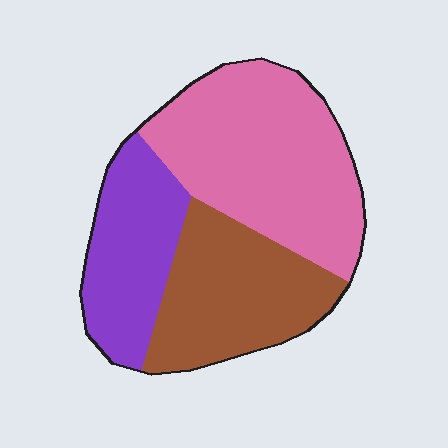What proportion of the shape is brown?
Brown covers roughly 30% of the shape.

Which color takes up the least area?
Purple, at roughly 25%.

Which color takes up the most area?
Pink, at roughly 45%.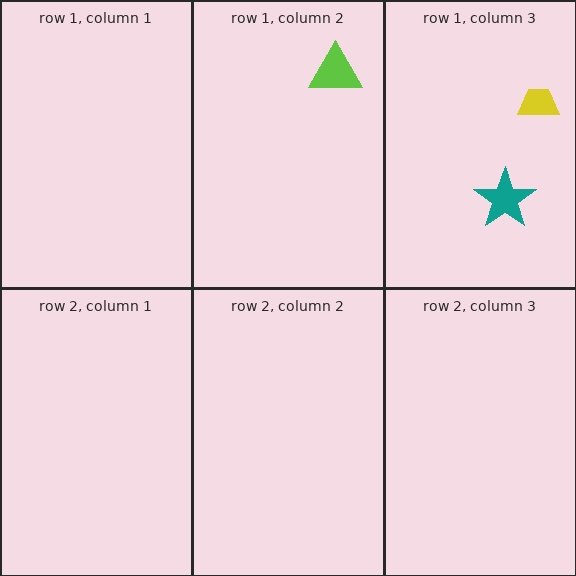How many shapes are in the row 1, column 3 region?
2.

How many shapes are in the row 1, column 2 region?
1.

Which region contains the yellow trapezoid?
The row 1, column 3 region.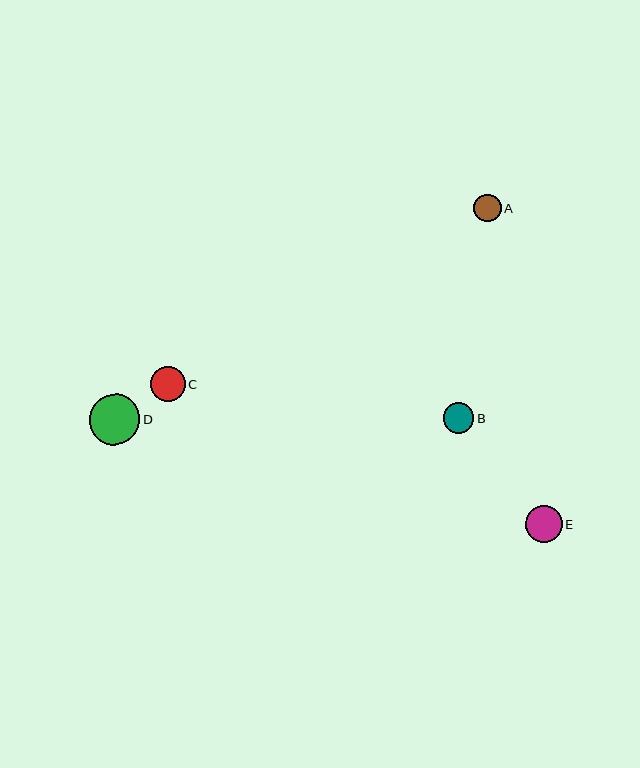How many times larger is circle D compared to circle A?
Circle D is approximately 1.8 times the size of circle A.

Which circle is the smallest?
Circle A is the smallest with a size of approximately 27 pixels.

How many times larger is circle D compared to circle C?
Circle D is approximately 1.4 times the size of circle C.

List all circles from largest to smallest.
From largest to smallest: D, E, C, B, A.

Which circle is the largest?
Circle D is the largest with a size of approximately 50 pixels.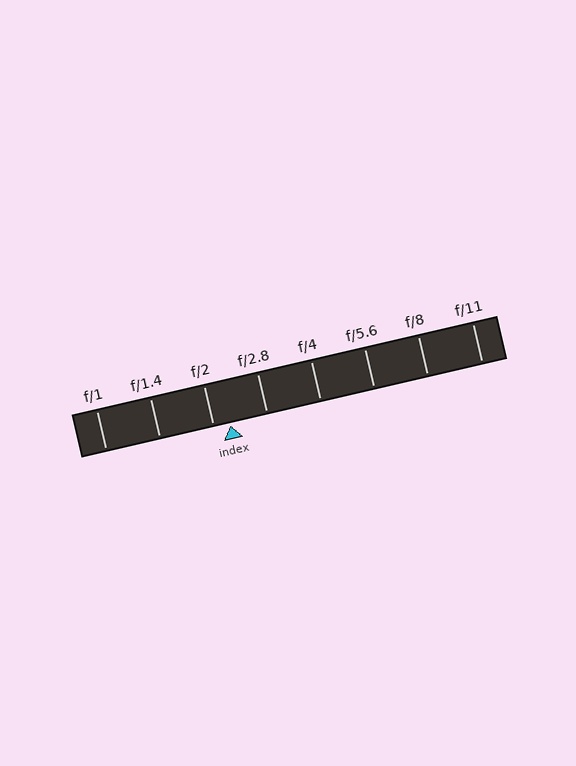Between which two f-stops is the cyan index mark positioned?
The index mark is between f/2 and f/2.8.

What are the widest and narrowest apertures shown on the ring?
The widest aperture shown is f/1 and the narrowest is f/11.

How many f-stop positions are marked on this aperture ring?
There are 8 f-stop positions marked.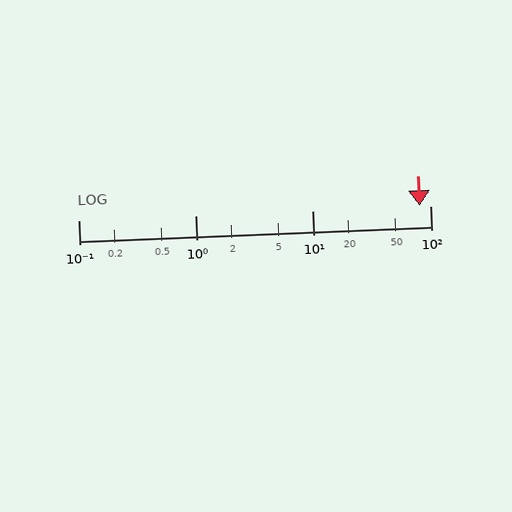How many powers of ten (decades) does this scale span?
The scale spans 3 decades, from 0.1 to 100.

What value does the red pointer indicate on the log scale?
The pointer indicates approximately 81.